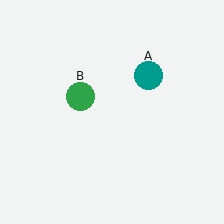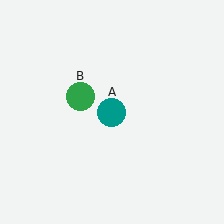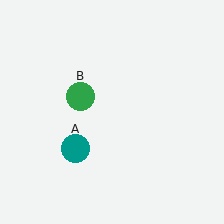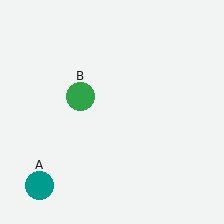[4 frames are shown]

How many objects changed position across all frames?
1 object changed position: teal circle (object A).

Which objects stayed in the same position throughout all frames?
Green circle (object B) remained stationary.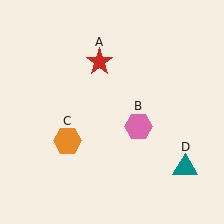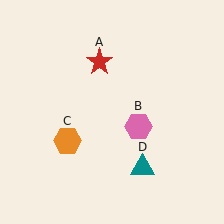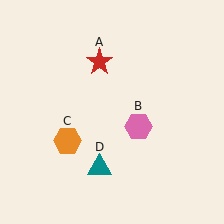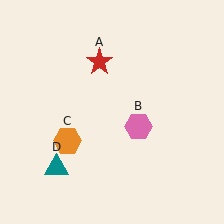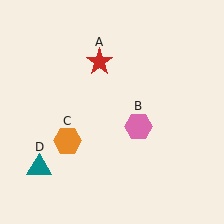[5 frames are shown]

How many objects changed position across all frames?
1 object changed position: teal triangle (object D).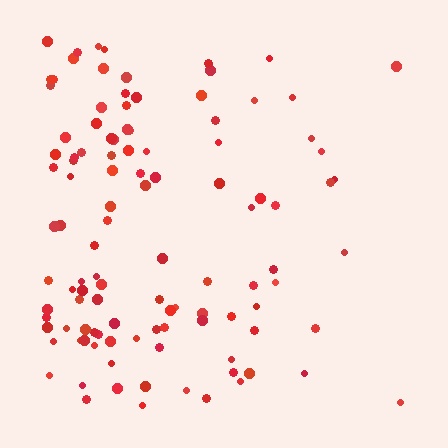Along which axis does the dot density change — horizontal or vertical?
Horizontal.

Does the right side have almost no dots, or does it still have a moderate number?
Still a moderate number, just noticeably fewer than the left.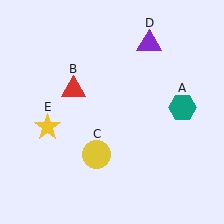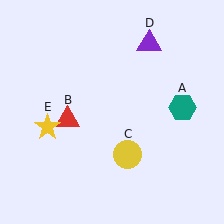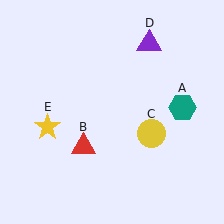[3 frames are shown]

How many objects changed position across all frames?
2 objects changed position: red triangle (object B), yellow circle (object C).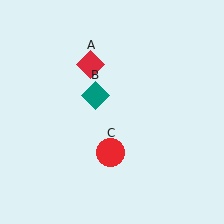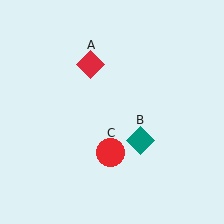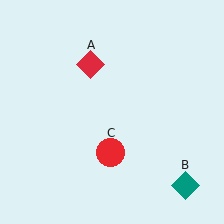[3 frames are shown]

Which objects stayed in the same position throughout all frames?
Red diamond (object A) and red circle (object C) remained stationary.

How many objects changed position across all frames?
1 object changed position: teal diamond (object B).